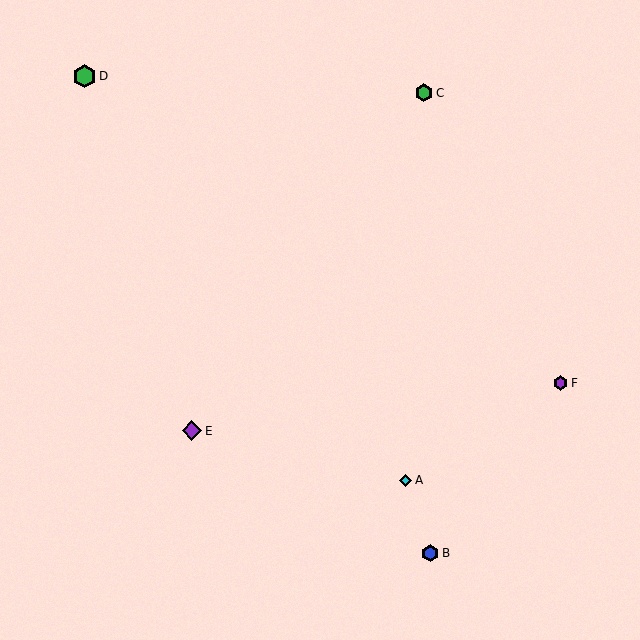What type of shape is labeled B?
Shape B is a blue hexagon.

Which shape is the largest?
The green hexagon (labeled D) is the largest.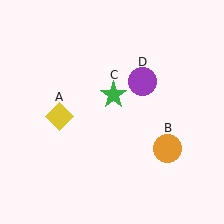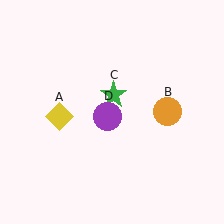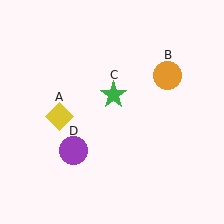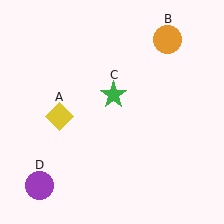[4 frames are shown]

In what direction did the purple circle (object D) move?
The purple circle (object D) moved down and to the left.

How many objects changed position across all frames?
2 objects changed position: orange circle (object B), purple circle (object D).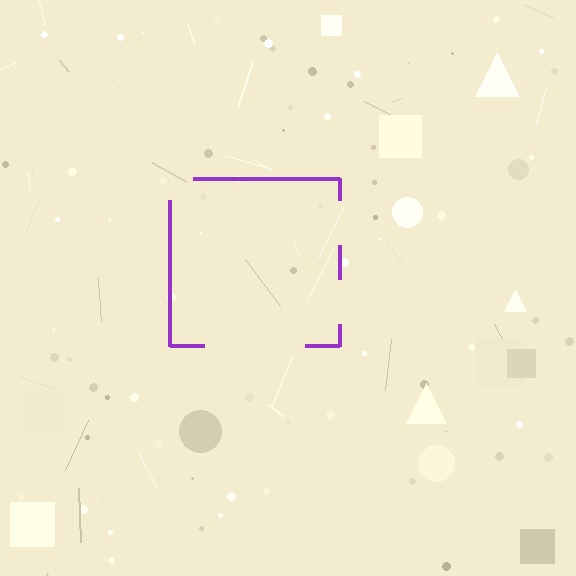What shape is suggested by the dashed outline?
The dashed outline suggests a square.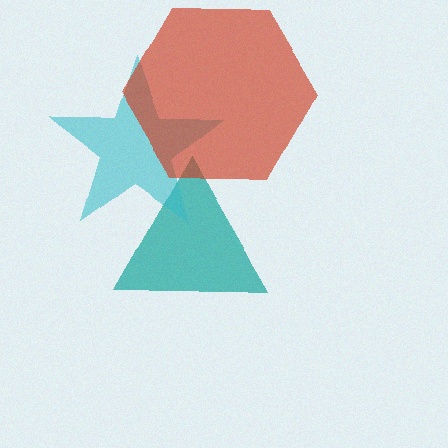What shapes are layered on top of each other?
The layered shapes are: a teal triangle, a cyan star, a red hexagon.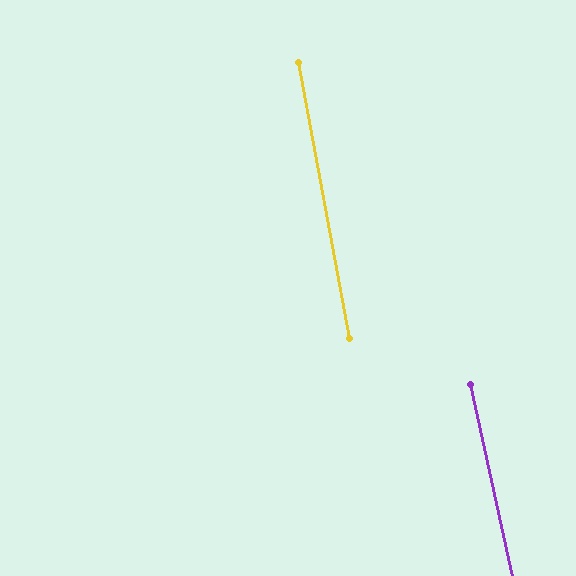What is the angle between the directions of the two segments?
Approximately 2 degrees.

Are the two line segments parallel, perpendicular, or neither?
Parallel — their directions differ by only 1.8°.